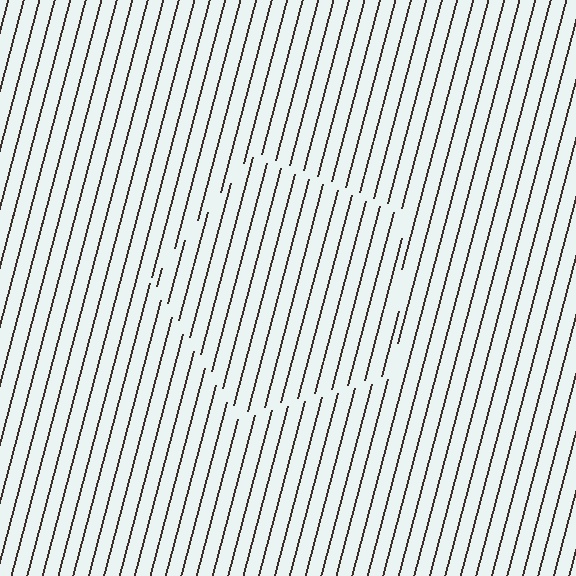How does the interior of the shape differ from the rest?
The interior of the shape contains the same grating, shifted by half a period — the contour is defined by the phase discontinuity where line-ends from the inner and outer gratings abut.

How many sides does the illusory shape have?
5 sides — the line-ends trace a pentagon.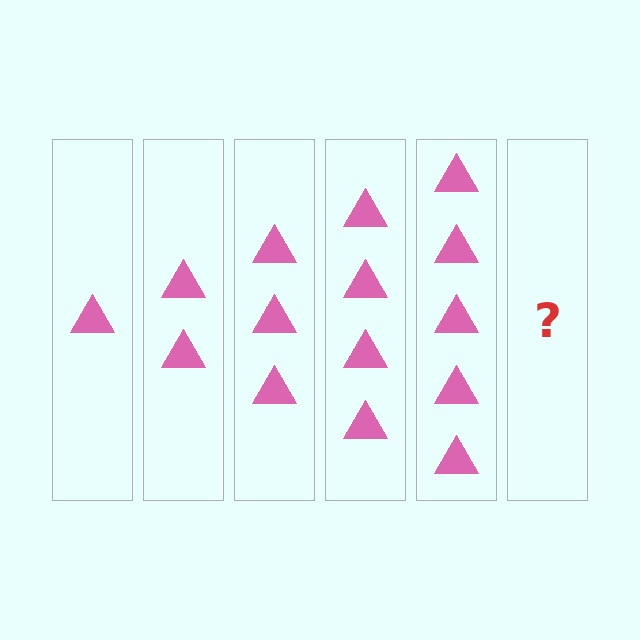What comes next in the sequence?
The next element should be 6 triangles.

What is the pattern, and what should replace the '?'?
The pattern is that each step adds one more triangle. The '?' should be 6 triangles.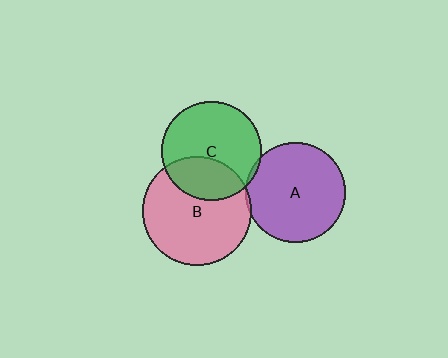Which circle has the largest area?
Circle B (pink).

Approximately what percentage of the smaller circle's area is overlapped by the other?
Approximately 30%.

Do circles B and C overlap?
Yes.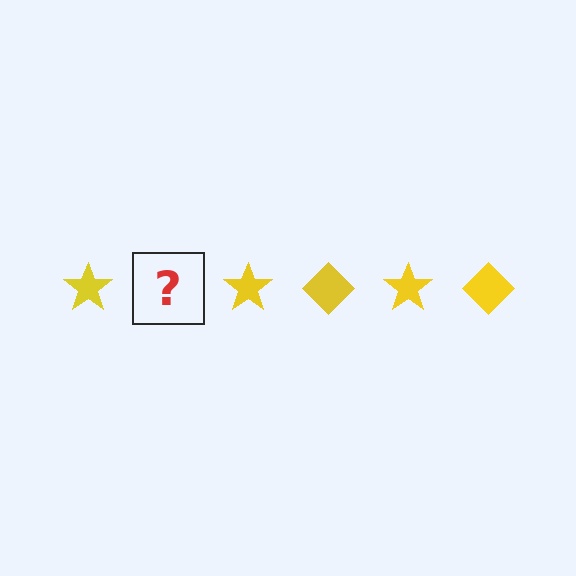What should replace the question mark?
The question mark should be replaced with a yellow diamond.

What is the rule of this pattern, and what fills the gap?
The rule is that the pattern cycles through star, diamond shapes in yellow. The gap should be filled with a yellow diamond.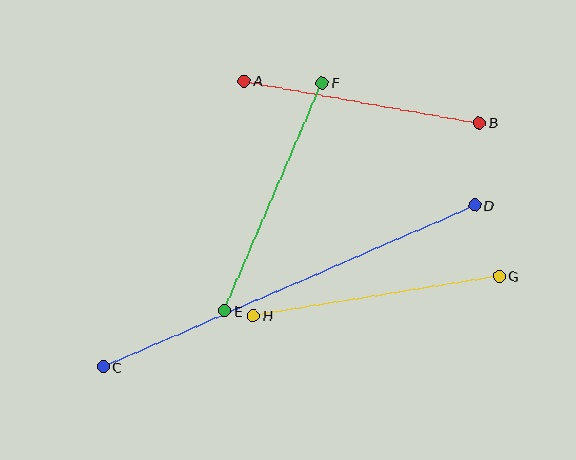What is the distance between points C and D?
The distance is approximately 406 pixels.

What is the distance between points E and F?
The distance is approximately 248 pixels.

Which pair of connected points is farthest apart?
Points C and D are farthest apart.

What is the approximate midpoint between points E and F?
The midpoint is at approximately (273, 197) pixels.